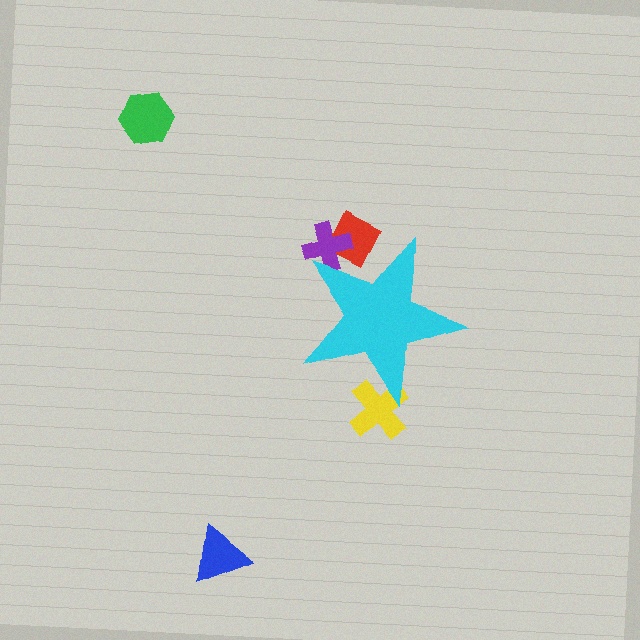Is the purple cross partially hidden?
Yes, the purple cross is partially hidden behind the cyan star.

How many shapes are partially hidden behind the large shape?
3 shapes are partially hidden.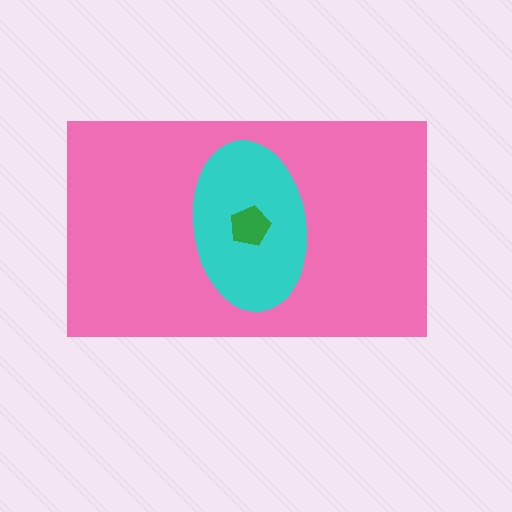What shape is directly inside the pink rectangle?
The cyan ellipse.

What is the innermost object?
The green pentagon.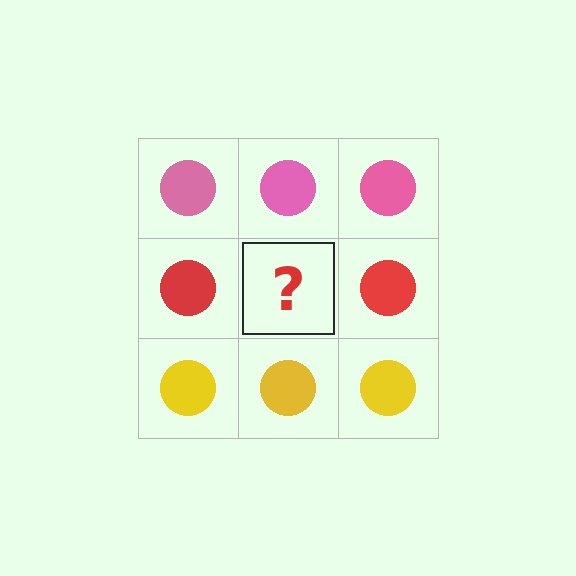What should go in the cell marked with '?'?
The missing cell should contain a red circle.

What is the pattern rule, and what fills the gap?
The rule is that each row has a consistent color. The gap should be filled with a red circle.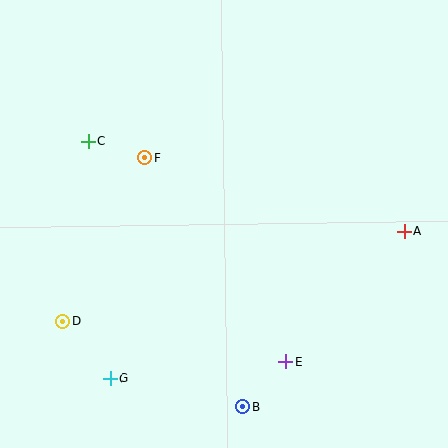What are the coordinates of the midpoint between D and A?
The midpoint between D and A is at (234, 277).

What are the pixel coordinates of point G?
Point G is at (111, 379).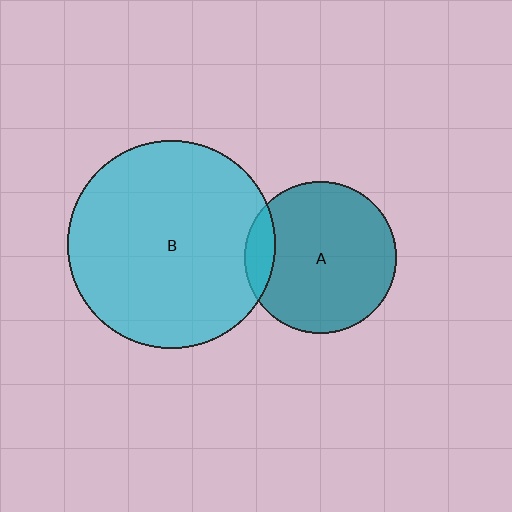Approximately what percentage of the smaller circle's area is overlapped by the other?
Approximately 10%.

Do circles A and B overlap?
Yes.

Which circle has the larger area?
Circle B (cyan).